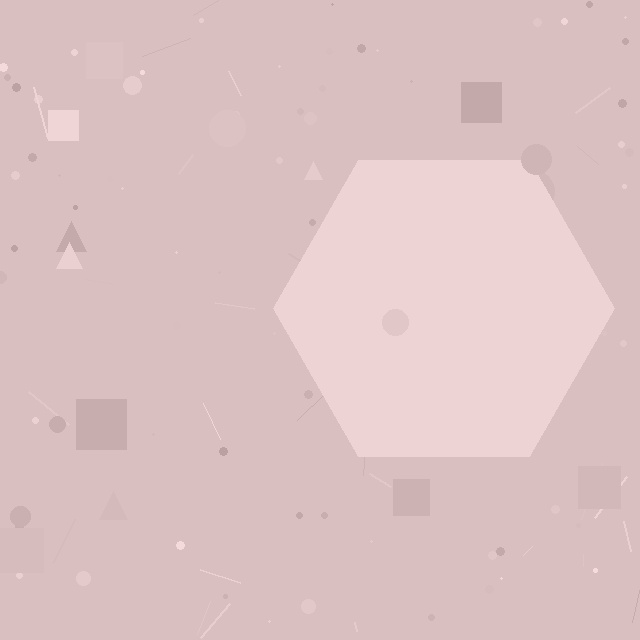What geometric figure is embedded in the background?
A hexagon is embedded in the background.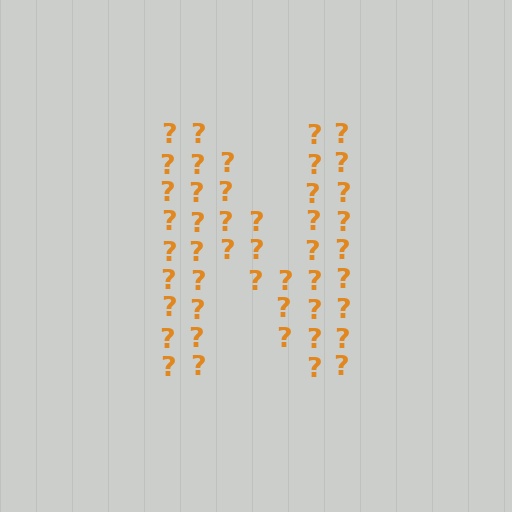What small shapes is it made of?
It is made of small question marks.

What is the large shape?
The large shape is the letter N.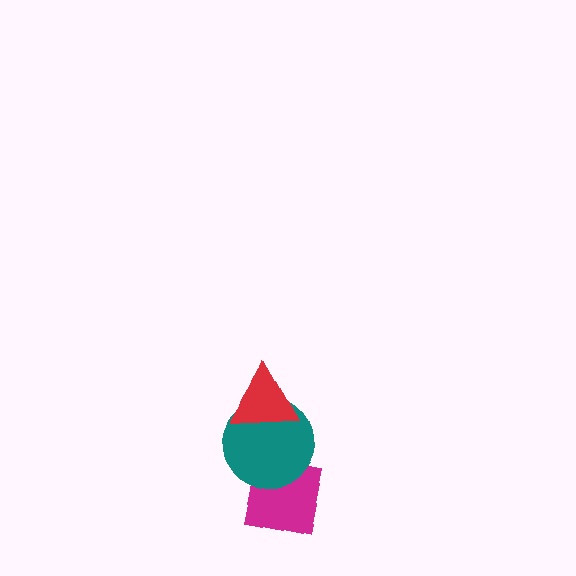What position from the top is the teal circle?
The teal circle is 2nd from the top.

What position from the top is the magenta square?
The magenta square is 3rd from the top.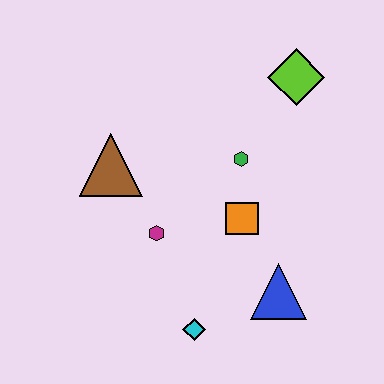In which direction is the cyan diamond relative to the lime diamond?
The cyan diamond is below the lime diamond.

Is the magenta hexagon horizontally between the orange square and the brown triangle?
Yes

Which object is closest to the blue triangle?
The orange square is closest to the blue triangle.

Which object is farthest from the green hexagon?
The cyan diamond is farthest from the green hexagon.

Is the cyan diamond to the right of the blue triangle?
No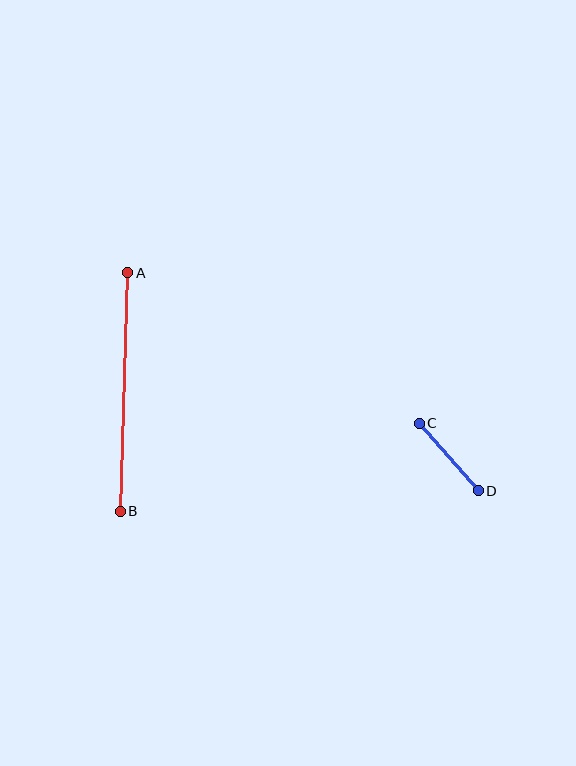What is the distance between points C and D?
The distance is approximately 90 pixels.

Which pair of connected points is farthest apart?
Points A and B are farthest apart.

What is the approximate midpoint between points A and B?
The midpoint is at approximately (124, 392) pixels.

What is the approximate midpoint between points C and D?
The midpoint is at approximately (449, 457) pixels.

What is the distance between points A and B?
The distance is approximately 239 pixels.